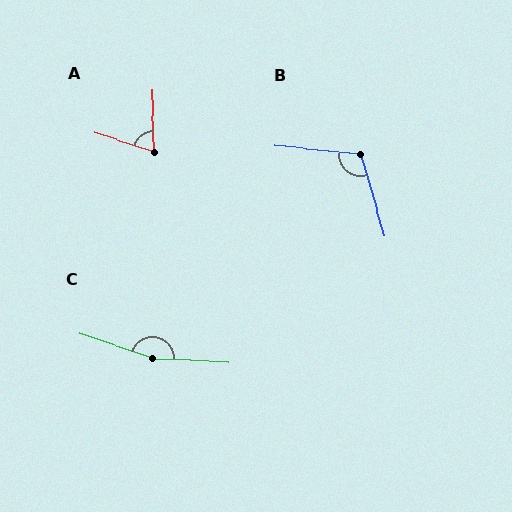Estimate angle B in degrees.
Approximately 112 degrees.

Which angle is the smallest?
A, at approximately 70 degrees.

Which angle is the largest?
C, at approximately 164 degrees.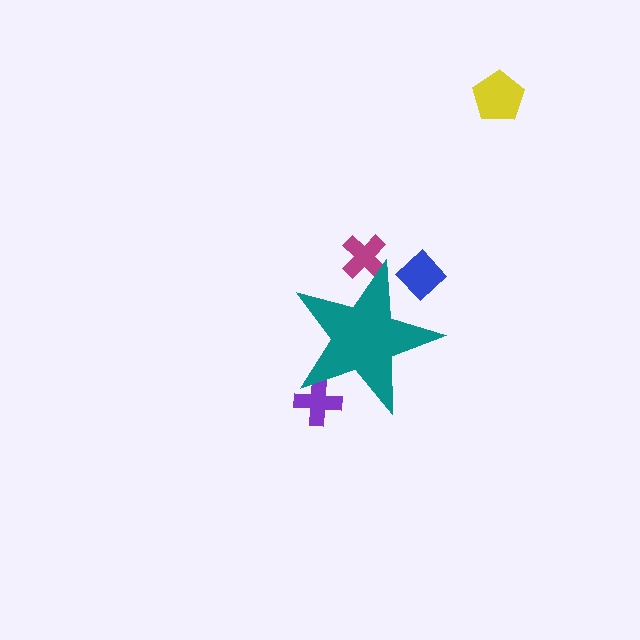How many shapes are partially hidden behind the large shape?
3 shapes are partially hidden.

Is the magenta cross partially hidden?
Yes, the magenta cross is partially hidden behind the teal star.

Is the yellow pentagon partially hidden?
No, the yellow pentagon is fully visible.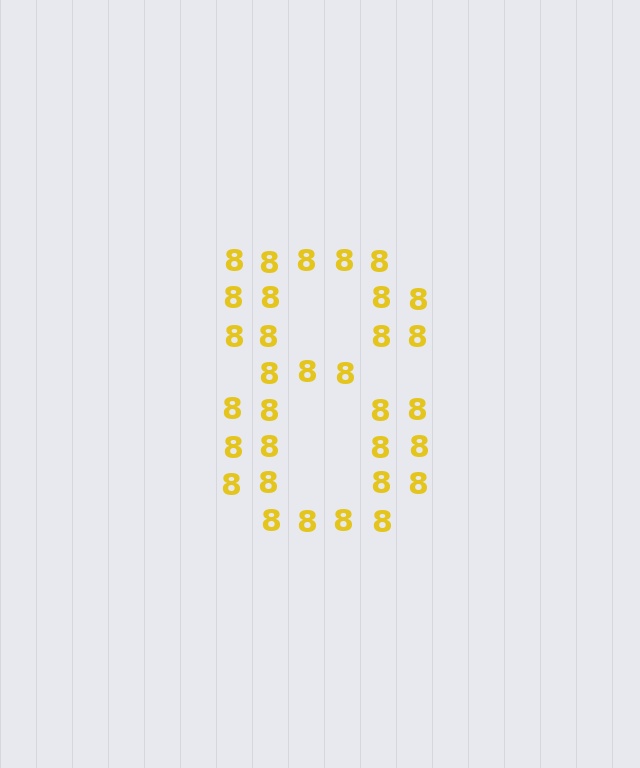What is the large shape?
The large shape is the digit 8.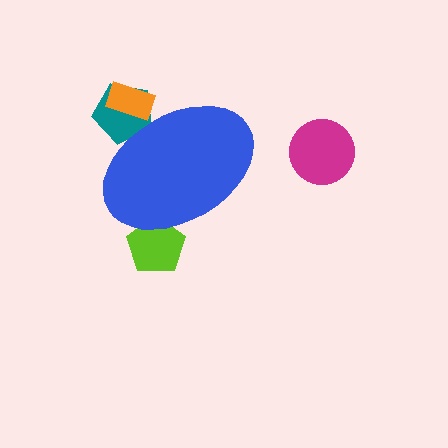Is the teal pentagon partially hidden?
Yes, the teal pentagon is partially hidden behind the blue ellipse.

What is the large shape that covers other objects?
A blue ellipse.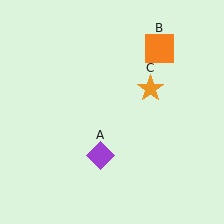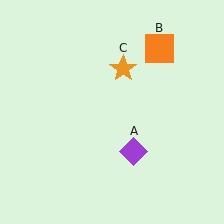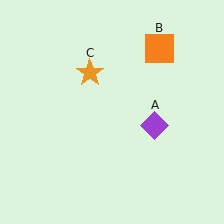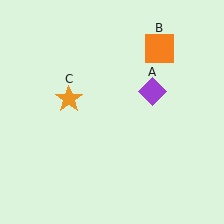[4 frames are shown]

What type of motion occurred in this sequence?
The purple diamond (object A), orange star (object C) rotated counterclockwise around the center of the scene.